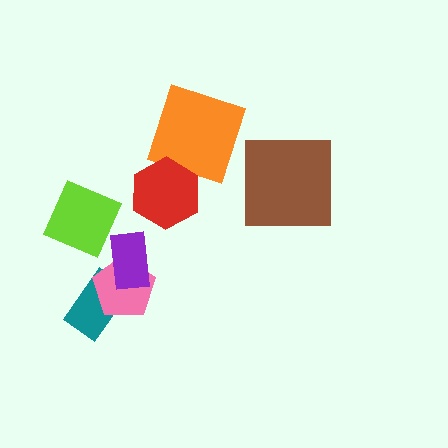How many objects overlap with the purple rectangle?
1 object overlaps with the purple rectangle.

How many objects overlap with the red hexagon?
1 object overlaps with the red hexagon.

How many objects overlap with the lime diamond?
0 objects overlap with the lime diamond.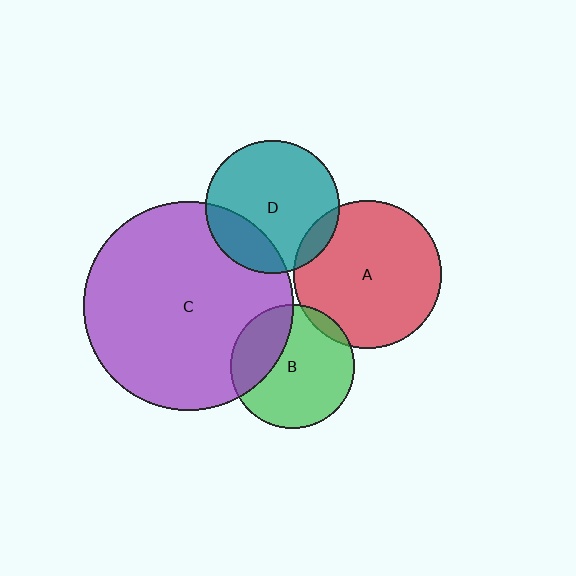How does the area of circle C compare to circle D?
Approximately 2.5 times.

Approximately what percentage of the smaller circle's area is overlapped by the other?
Approximately 5%.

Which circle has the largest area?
Circle C (purple).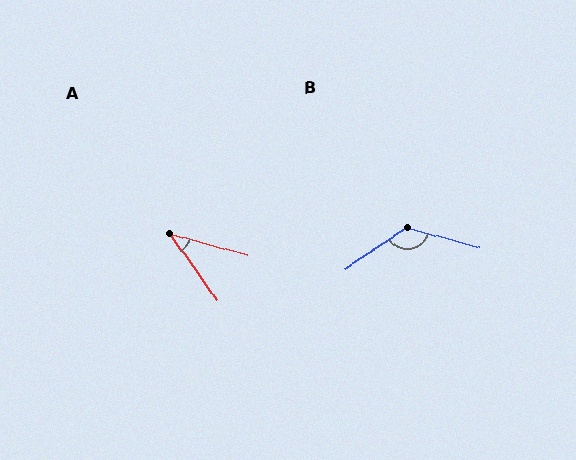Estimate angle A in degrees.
Approximately 39 degrees.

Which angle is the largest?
B, at approximately 131 degrees.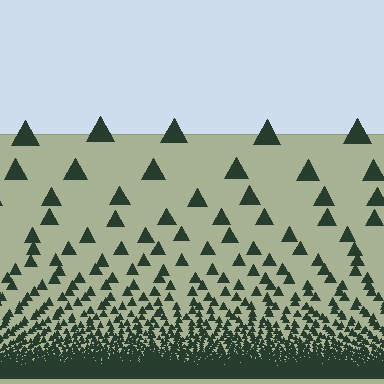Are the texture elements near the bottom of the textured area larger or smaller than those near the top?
Smaller. The gradient is inverted — elements near the bottom are smaller and denser.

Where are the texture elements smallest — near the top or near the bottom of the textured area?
Near the bottom.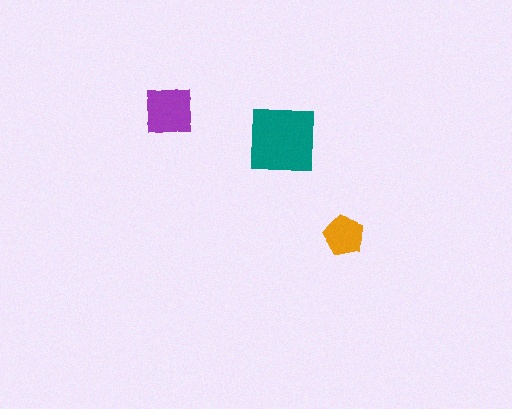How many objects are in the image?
There are 3 objects in the image.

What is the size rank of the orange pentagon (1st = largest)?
3rd.